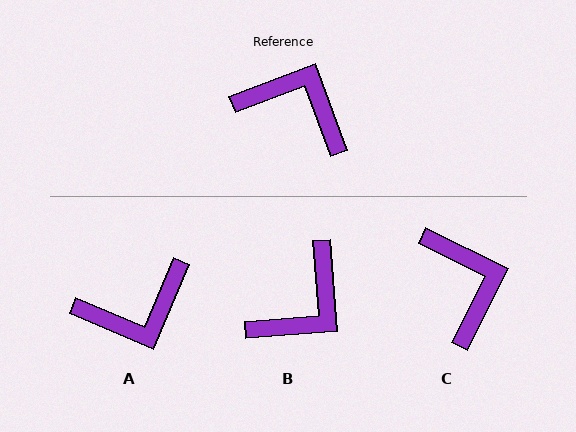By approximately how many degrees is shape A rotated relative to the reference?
Approximately 133 degrees clockwise.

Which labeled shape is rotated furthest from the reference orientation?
A, about 133 degrees away.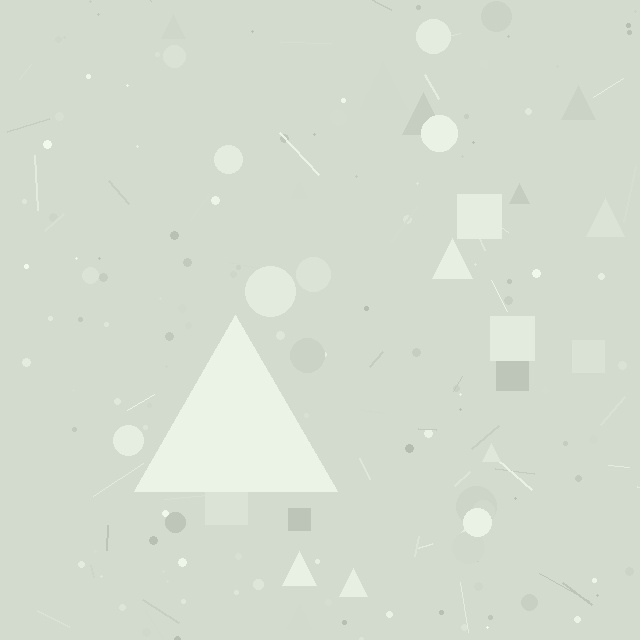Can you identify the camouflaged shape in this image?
The camouflaged shape is a triangle.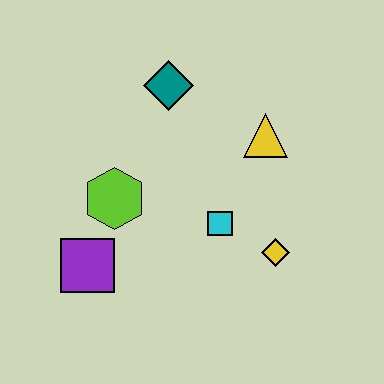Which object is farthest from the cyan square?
The teal diamond is farthest from the cyan square.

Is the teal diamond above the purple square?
Yes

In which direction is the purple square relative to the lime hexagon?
The purple square is below the lime hexagon.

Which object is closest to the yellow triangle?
The cyan square is closest to the yellow triangle.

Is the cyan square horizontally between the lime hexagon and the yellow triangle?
Yes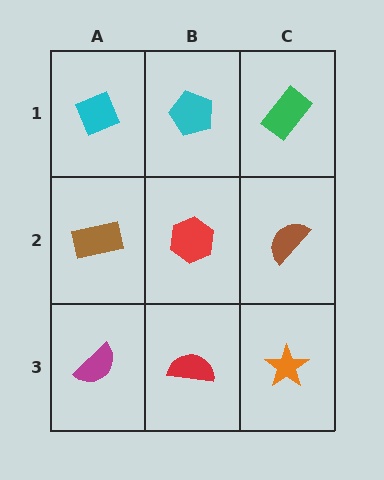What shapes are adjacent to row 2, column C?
A green rectangle (row 1, column C), an orange star (row 3, column C), a red hexagon (row 2, column B).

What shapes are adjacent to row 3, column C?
A brown semicircle (row 2, column C), a red semicircle (row 3, column B).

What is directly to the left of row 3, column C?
A red semicircle.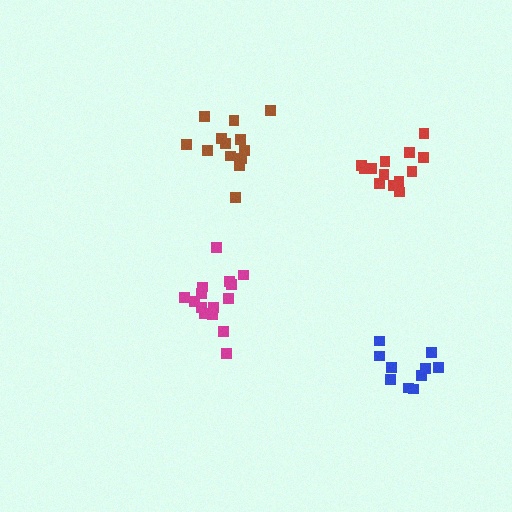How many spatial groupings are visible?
There are 4 spatial groupings.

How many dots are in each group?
Group 1: 15 dots, Group 2: 13 dots, Group 3: 10 dots, Group 4: 13 dots (51 total).